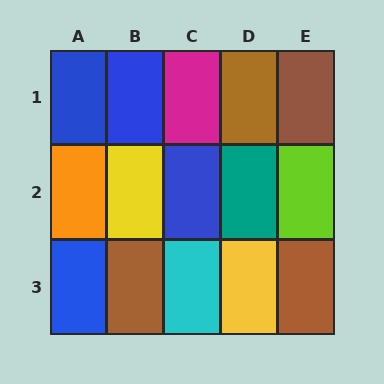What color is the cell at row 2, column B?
Yellow.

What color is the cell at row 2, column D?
Teal.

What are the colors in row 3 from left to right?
Blue, brown, cyan, yellow, brown.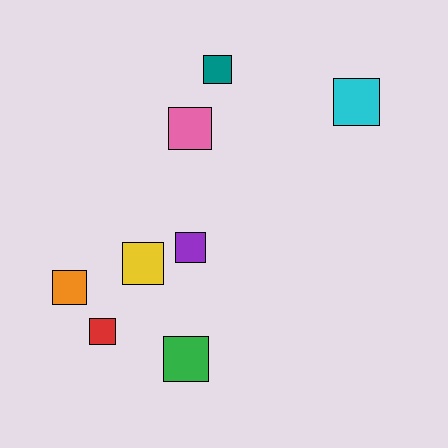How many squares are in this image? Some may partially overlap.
There are 8 squares.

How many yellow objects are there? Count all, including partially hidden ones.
There is 1 yellow object.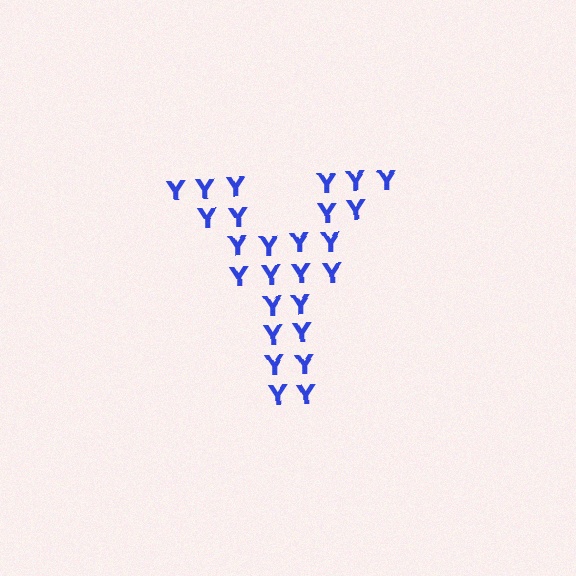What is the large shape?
The large shape is the letter Y.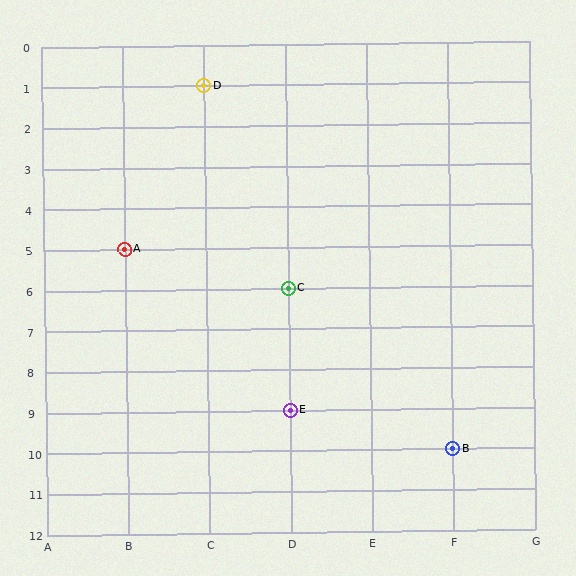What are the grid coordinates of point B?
Point B is at grid coordinates (F, 10).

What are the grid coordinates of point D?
Point D is at grid coordinates (C, 1).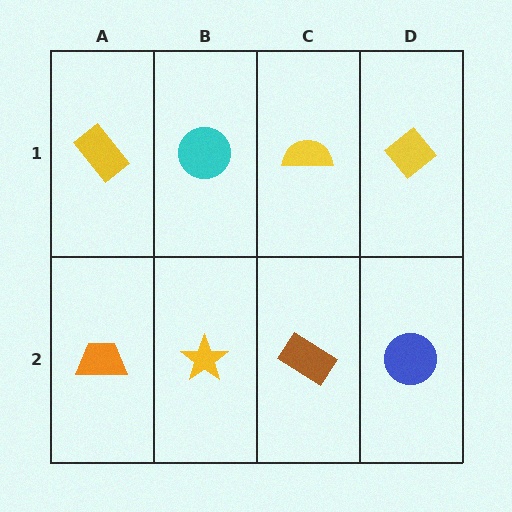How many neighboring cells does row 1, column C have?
3.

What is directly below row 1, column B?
A yellow star.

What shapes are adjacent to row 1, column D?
A blue circle (row 2, column D), a yellow semicircle (row 1, column C).